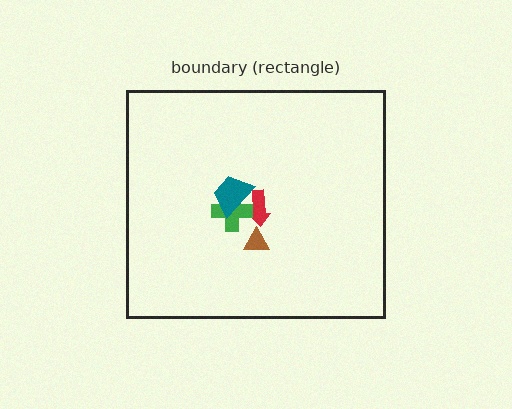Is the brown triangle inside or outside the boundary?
Inside.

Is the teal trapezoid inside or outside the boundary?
Inside.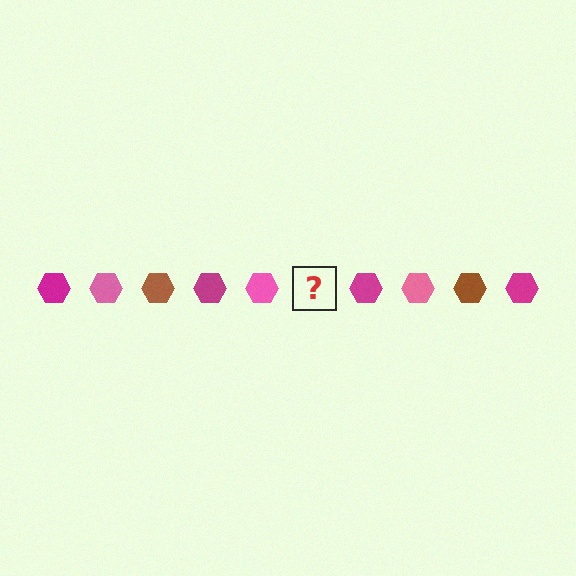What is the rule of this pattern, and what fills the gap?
The rule is that the pattern cycles through magenta, pink, brown hexagons. The gap should be filled with a brown hexagon.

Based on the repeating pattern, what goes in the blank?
The blank should be a brown hexagon.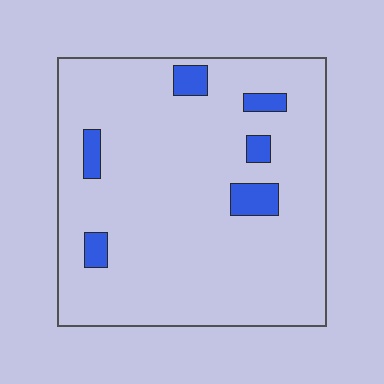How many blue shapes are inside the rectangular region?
6.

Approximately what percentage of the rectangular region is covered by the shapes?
Approximately 10%.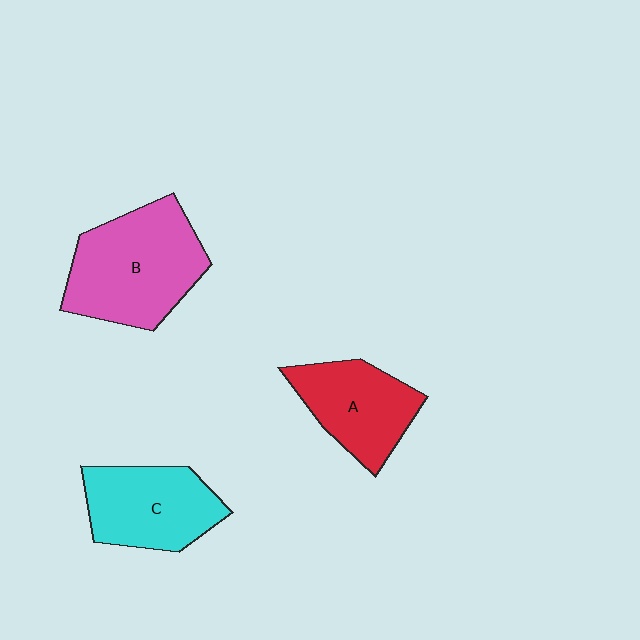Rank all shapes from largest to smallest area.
From largest to smallest: B (pink), C (cyan), A (red).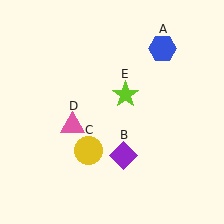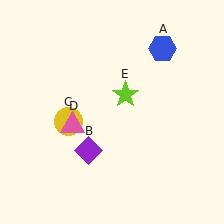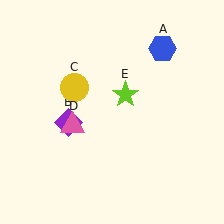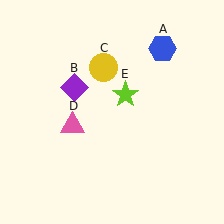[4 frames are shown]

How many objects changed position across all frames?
2 objects changed position: purple diamond (object B), yellow circle (object C).